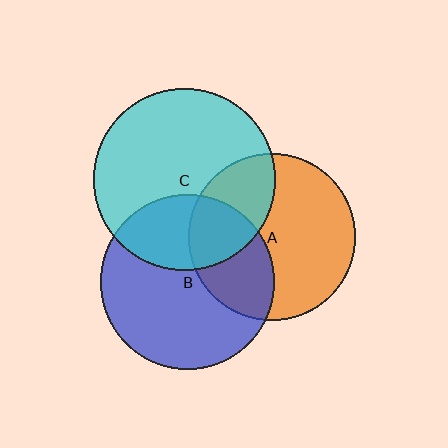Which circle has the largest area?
Circle C (cyan).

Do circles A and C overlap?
Yes.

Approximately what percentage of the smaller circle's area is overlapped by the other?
Approximately 30%.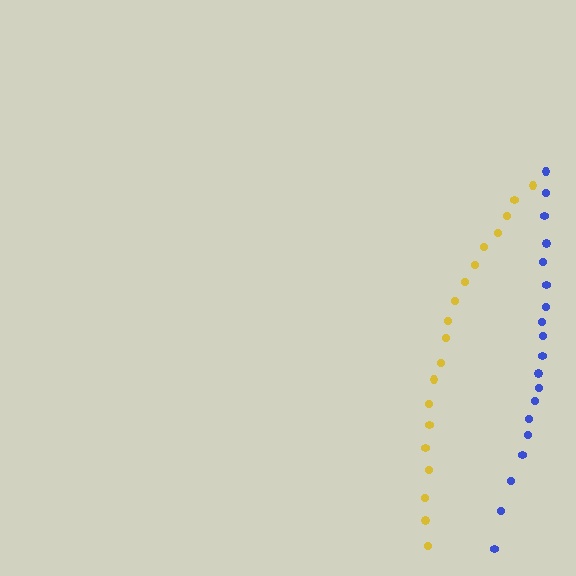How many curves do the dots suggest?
There are 2 distinct paths.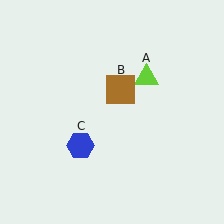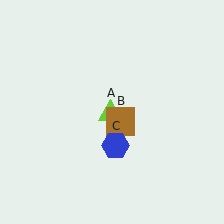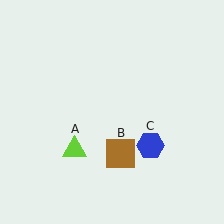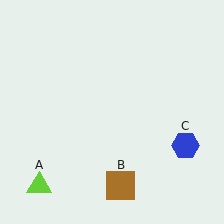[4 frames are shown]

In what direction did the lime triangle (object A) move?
The lime triangle (object A) moved down and to the left.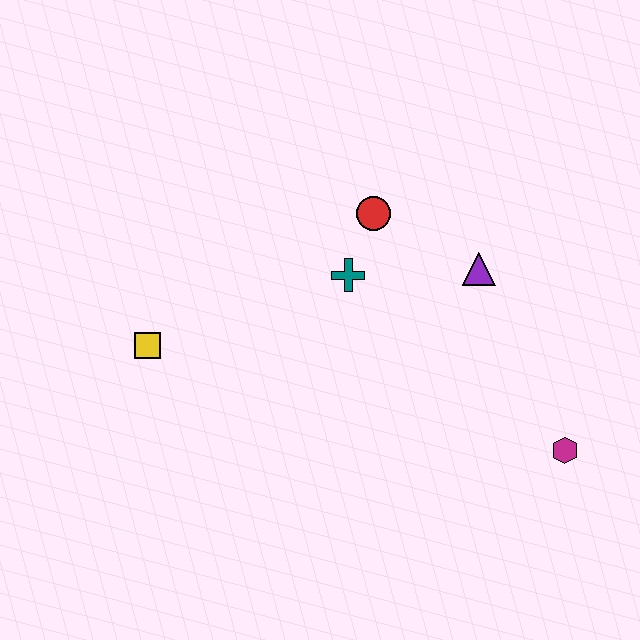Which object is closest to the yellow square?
The teal cross is closest to the yellow square.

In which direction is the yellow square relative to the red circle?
The yellow square is to the left of the red circle.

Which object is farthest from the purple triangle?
The yellow square is farthest from the purple triangle.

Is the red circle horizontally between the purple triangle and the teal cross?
Yes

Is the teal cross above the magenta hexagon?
Yes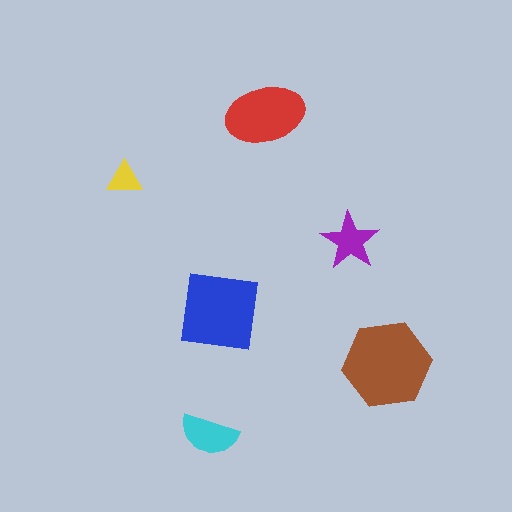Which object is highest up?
The red ellipse is topmost.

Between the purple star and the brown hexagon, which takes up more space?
The brown hexagon.